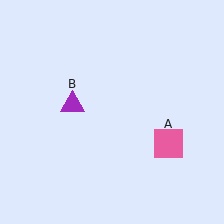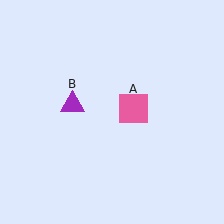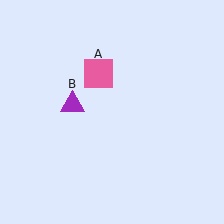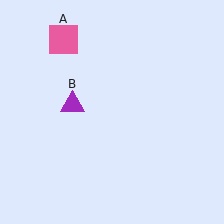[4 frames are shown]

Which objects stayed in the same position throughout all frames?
Purple triangle (object B) remained stationary.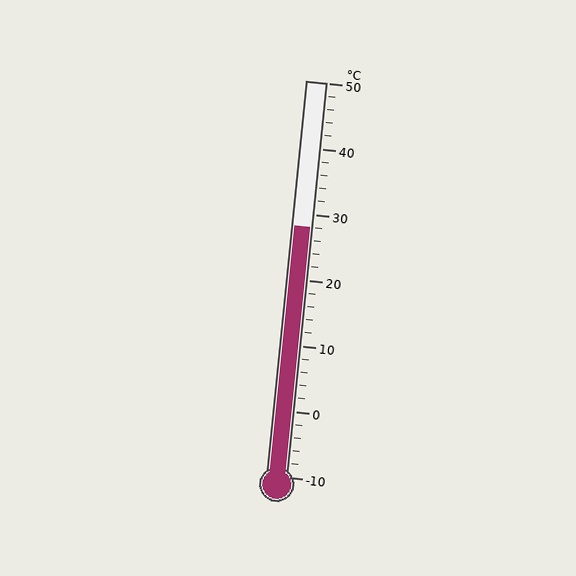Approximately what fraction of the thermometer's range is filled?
The thermometer is filled to approximately 65% of its range.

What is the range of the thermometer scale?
The thermometer scale ranges from -10°C to 50°C.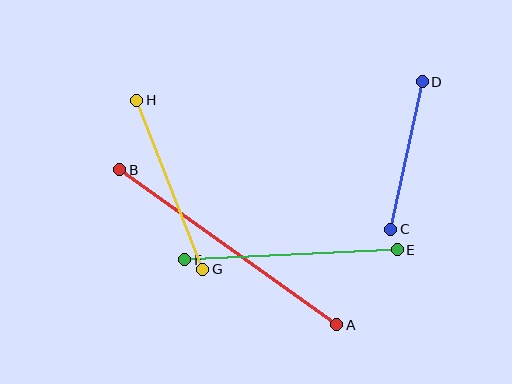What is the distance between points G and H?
The distance is approximately 182 pixels.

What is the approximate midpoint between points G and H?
The midpoint is at approximately (170, 185) pixels.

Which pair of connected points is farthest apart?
Points A and B are farthest apart.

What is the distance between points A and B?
The distance is approximately 267 pixels.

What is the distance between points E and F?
The distance is approximately 213 pixels.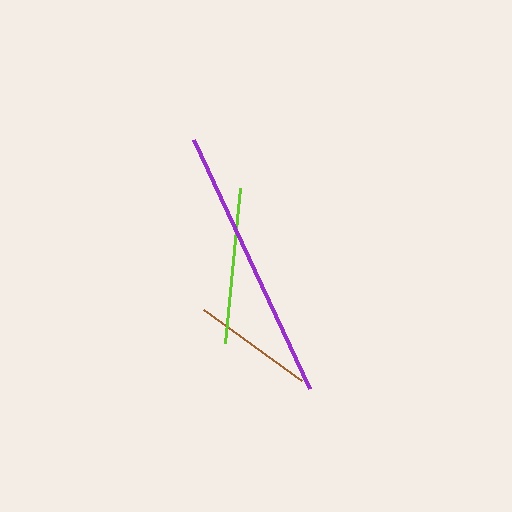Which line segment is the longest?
The purple line is the longest at approximately 274 pixels.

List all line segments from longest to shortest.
From longest to shortest: purple, lime, brown.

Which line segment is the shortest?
The brown line is the shortest at approximately 122 pixels.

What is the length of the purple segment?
The purple segment is approximately 274 pixels long.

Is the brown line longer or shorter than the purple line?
The purple line is longer than the brown line.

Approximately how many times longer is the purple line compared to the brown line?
The purple line is approximately 2.2 times the length of the brown line.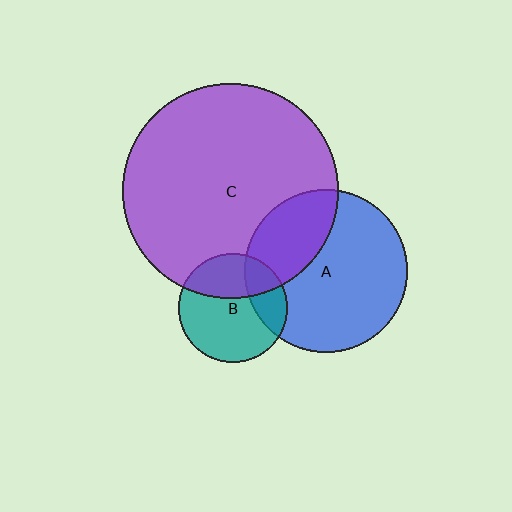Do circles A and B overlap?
Yes.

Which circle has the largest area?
Circle C (purple).